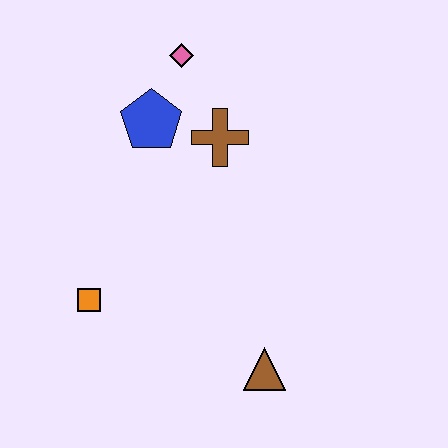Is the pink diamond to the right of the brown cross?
No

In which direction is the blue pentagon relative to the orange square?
The blue pentagon is above the orange square.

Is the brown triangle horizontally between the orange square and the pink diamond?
No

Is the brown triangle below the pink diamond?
Yes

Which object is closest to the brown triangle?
The orange square is closest to the brown triangle.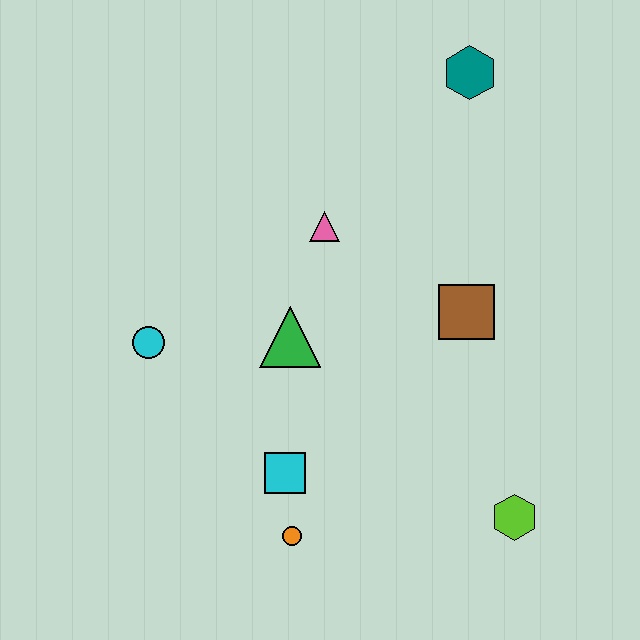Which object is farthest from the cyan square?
The teal hexagon is farthest from the cyan square.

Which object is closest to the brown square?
The pink triangle is closest to the brown square.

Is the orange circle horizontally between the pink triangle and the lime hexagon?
No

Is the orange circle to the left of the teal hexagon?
Yes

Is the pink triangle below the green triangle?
No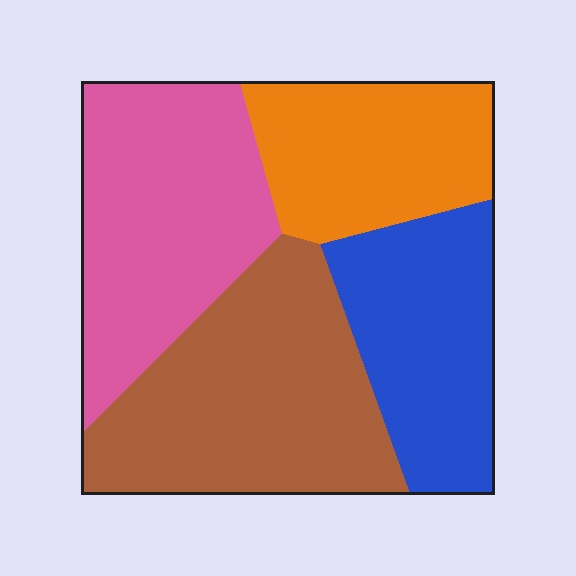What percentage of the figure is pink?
Pink covers around 30% of the figure.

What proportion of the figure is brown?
Brown takes up about one third (1/3) of the figure.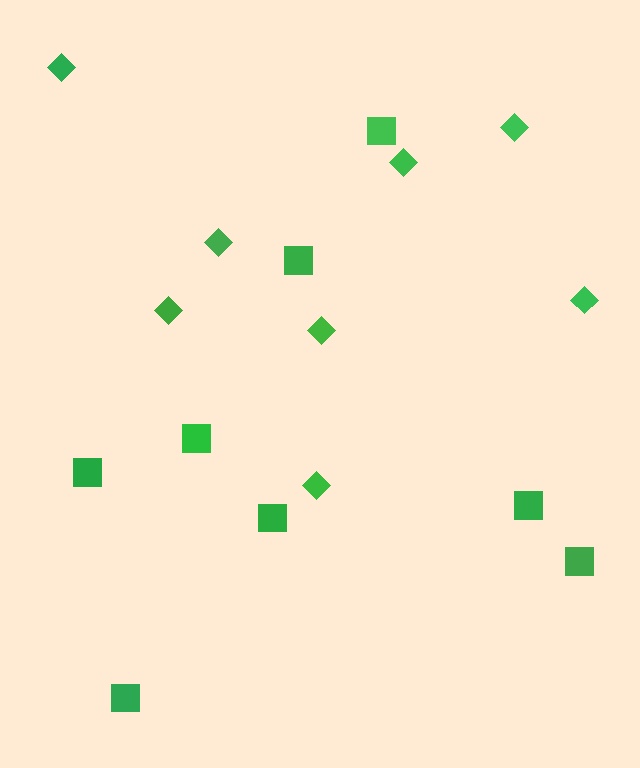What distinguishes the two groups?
There are 2 groups: one group of diamonds (8) and one group of squares (8).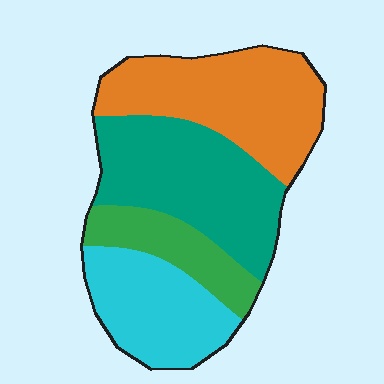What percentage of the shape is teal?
Teal takes up about one third (1/3) of the shape.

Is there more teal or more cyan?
Teal.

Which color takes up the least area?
Green, at roughly 15%.